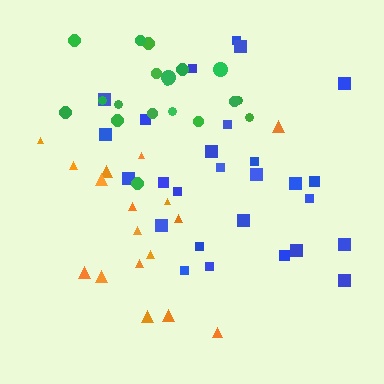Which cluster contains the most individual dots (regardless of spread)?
Blue (27).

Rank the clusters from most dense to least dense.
green, blue, orange.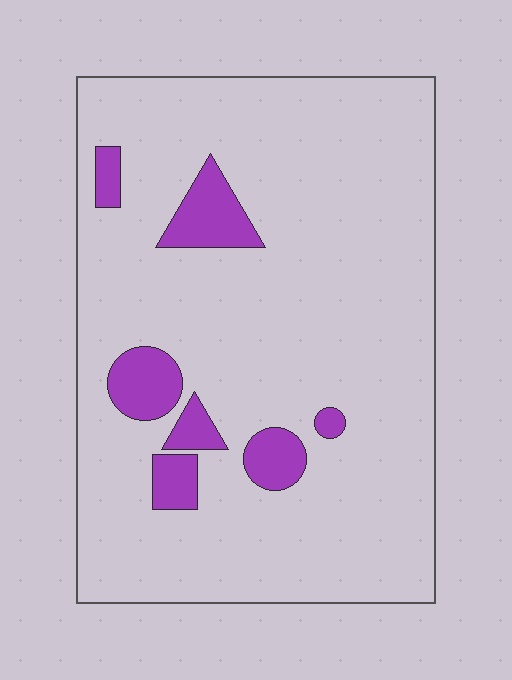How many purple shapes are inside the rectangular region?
7.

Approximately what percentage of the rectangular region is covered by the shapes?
Approximately 10%.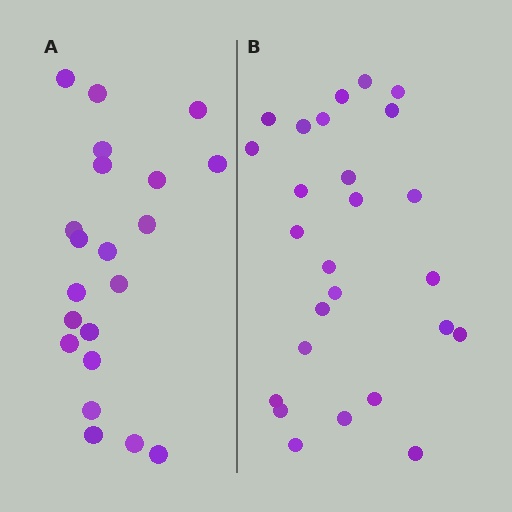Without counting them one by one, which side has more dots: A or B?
Region B (the right region) has more dots.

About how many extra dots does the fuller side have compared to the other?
Region B has about 5 more dots than region A.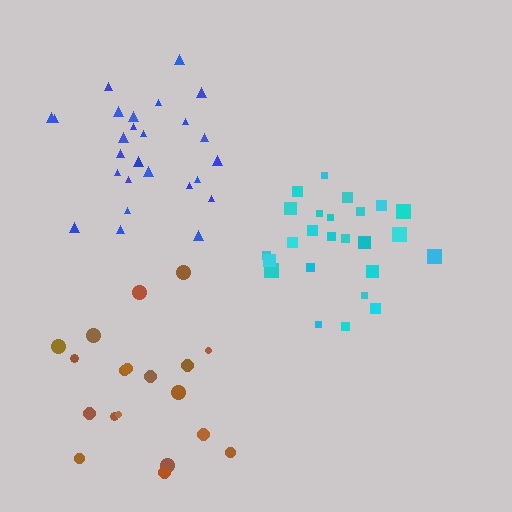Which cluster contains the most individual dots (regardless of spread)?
Blue (27).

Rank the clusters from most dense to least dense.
blue, cyan, brown.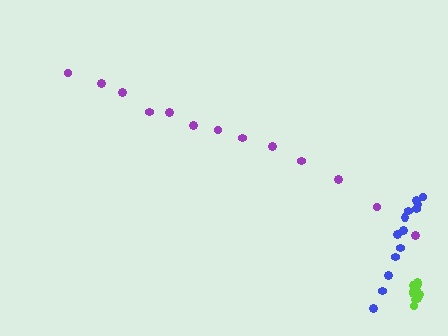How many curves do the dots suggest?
There are 3 distinct paths.